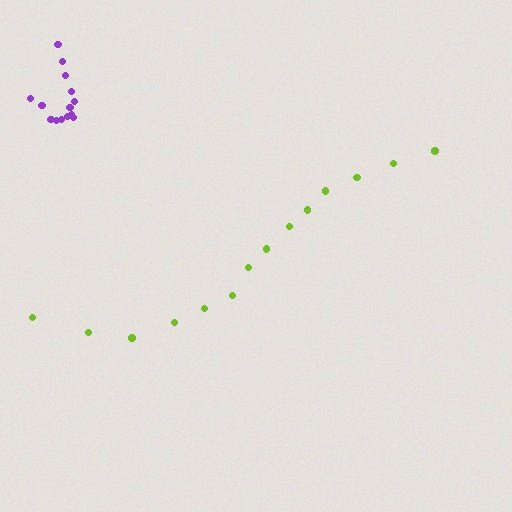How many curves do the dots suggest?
There are 2 distinct paths.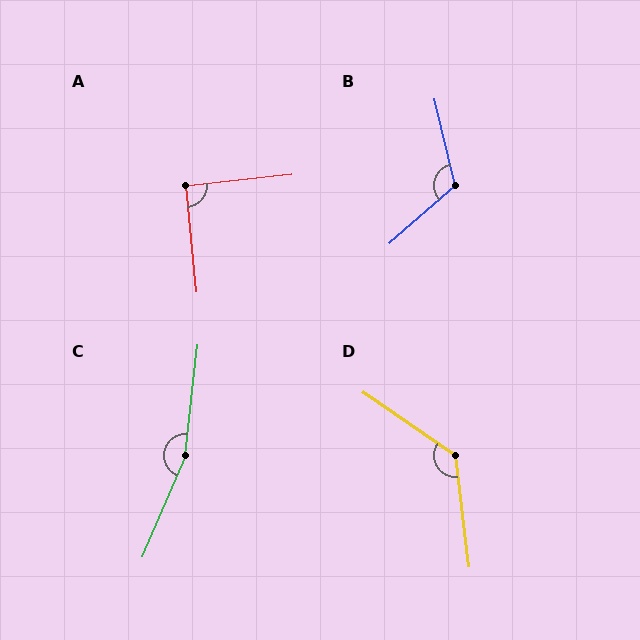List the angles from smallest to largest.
A (91°), B (118°), D (131°), C (163°).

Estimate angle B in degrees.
Approximately 118 degrees.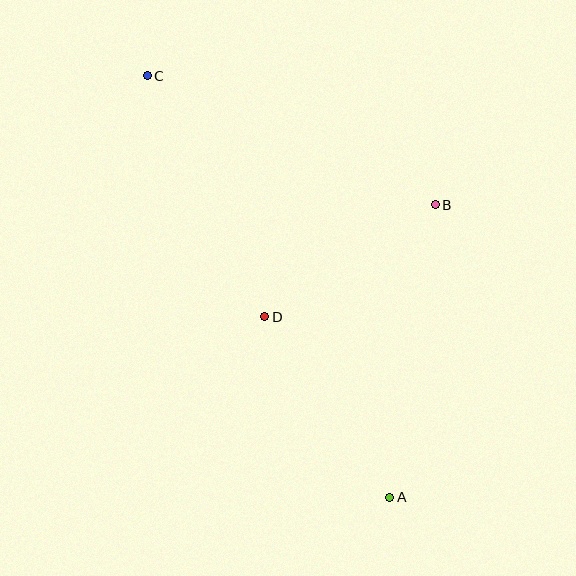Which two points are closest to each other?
Points B and D are closest to each other.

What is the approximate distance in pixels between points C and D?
The distance between C and D is approximately 268 pixels.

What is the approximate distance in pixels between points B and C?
The distance between B and C is approximately 315 pixels.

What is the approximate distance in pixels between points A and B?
The distance between A and B is approximately 296 pixels.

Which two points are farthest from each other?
Points A and C are farthest from each other.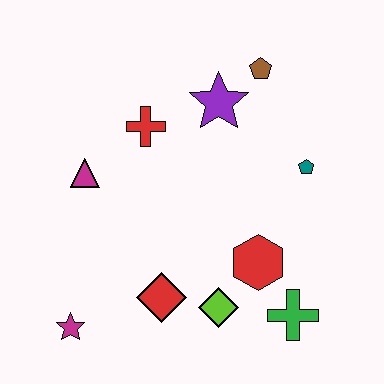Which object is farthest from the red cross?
The green cross is farthest from the red cross.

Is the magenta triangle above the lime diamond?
Yes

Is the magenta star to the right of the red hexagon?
No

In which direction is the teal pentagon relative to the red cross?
The teal pentagon is to the right of the red cross.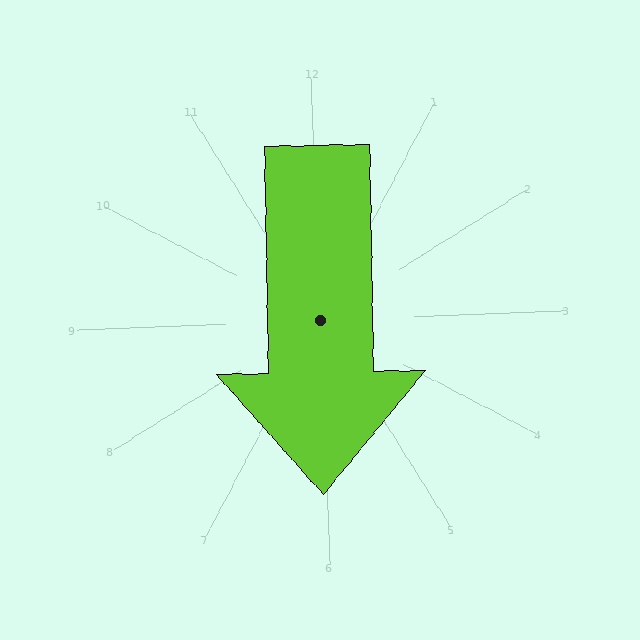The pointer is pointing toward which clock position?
Roughly 6 o'clock.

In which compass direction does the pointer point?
South.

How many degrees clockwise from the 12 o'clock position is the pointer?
Approximately 181 degrees.